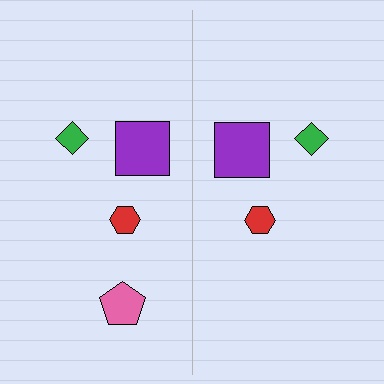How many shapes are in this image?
There are 7 shapes in this image.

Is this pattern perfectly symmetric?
No, the pattern is not perfectly symmetric. A pink pentagon is missing from the right side.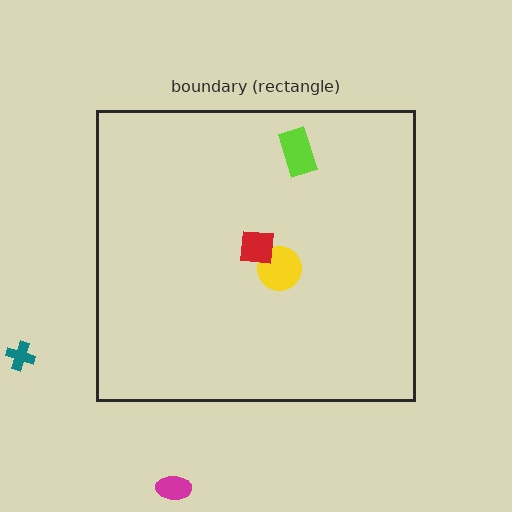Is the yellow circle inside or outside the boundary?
Inside.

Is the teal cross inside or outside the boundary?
Outside.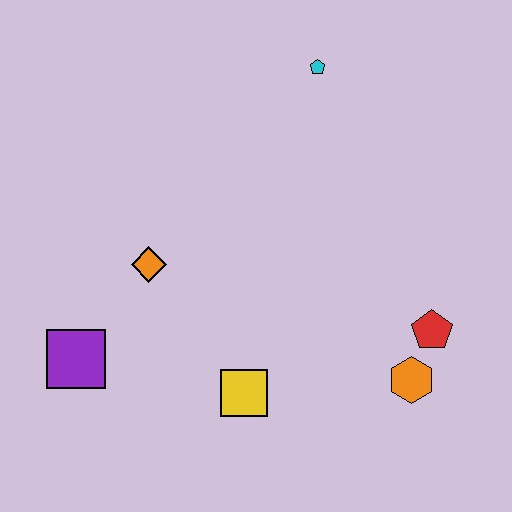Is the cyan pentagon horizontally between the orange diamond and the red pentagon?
Yes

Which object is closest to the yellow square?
The orange diamond is closest to the yellow square.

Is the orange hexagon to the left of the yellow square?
No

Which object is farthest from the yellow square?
The cyan pentagon is farthest from the yellow square.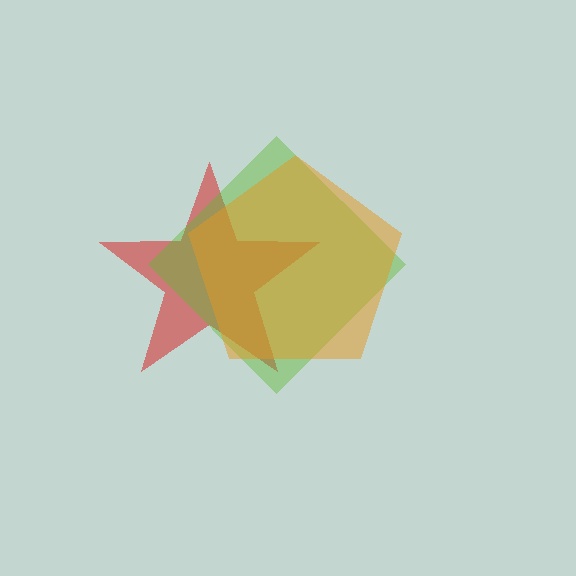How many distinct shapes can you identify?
There are 3 distinct shapes: a red star, a lime diamond, an orange pentagon.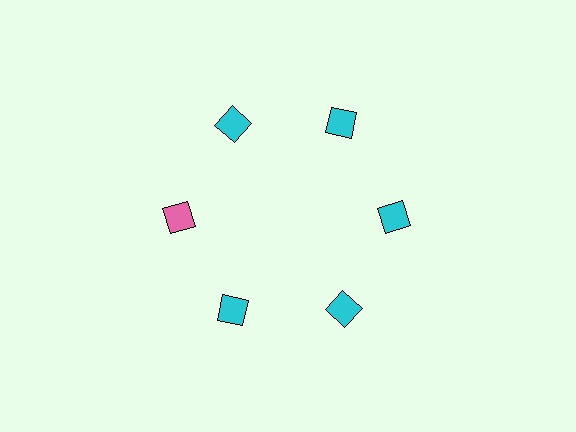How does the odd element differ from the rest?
It has a different color: pink instead of cyan.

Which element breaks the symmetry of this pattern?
The pink diamond at roughly the 9 o'clock position breaks the symmetry. All other shapes are cyan diamonds.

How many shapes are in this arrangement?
There are 6 shapes arranged in a ring pattern.